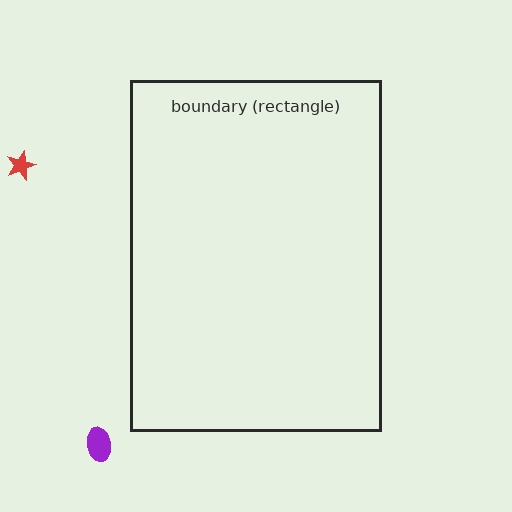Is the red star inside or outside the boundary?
Outside.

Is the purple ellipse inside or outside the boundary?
Outside.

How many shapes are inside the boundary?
0 inside, 2 outside.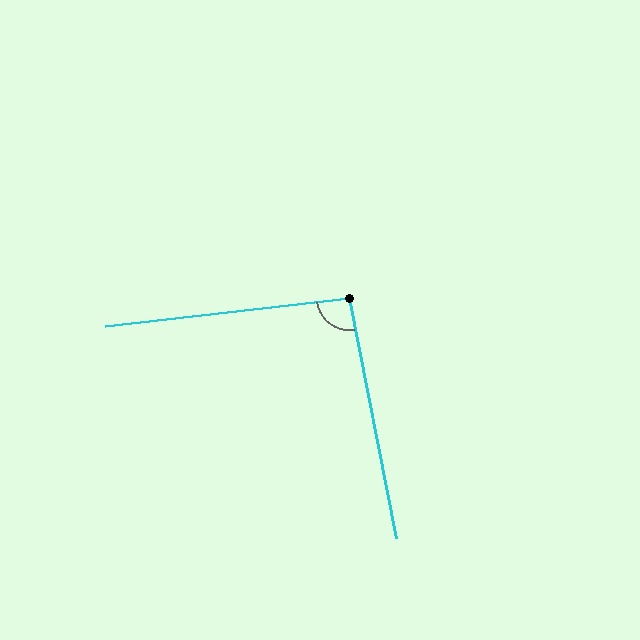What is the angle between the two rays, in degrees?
Approximately 94 degrees.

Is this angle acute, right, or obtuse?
It is approximately a right angle.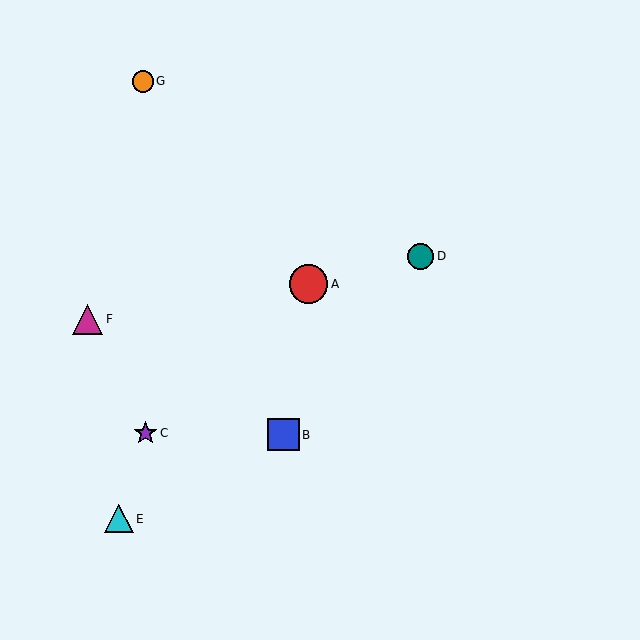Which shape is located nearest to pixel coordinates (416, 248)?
The teal circle (labeled D) at (421, 256) is nearest to that location.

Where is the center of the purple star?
The center of the purple star is at (145, 433).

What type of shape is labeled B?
Shape B is a blue square.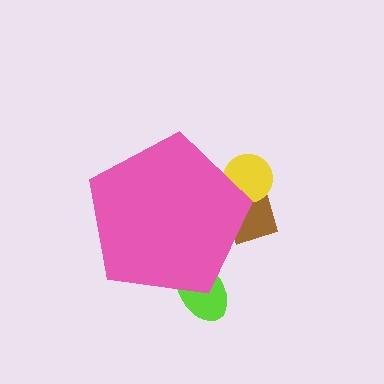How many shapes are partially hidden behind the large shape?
3 shapes are partially hidden.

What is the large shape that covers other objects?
A pink pentagon.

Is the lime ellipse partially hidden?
Yes, the lime ellipse is partially hidden behind the pink pentagon.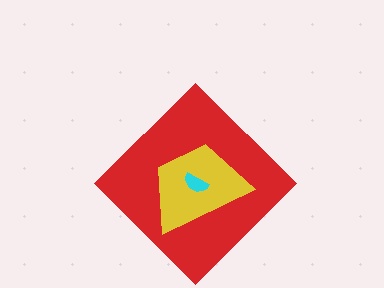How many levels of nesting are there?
3.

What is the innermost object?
The cyan semicircle.